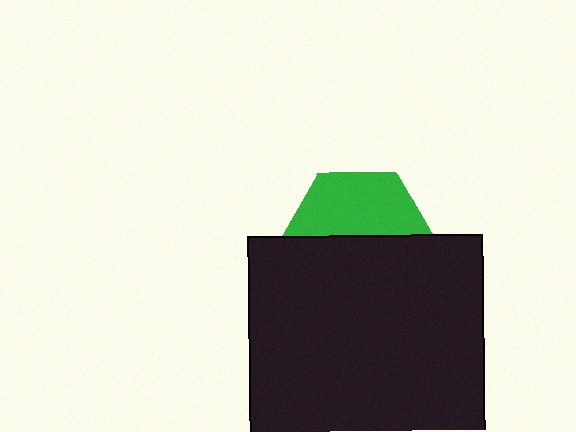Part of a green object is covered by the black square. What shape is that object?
It is a hexagon.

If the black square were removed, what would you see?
You would see the complete green hexagon.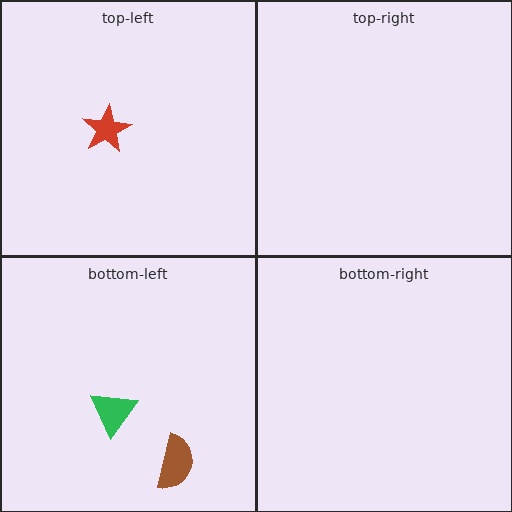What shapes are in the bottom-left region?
The brown semicircle, the green triangle.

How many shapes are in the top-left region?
1.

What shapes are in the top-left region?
The red star.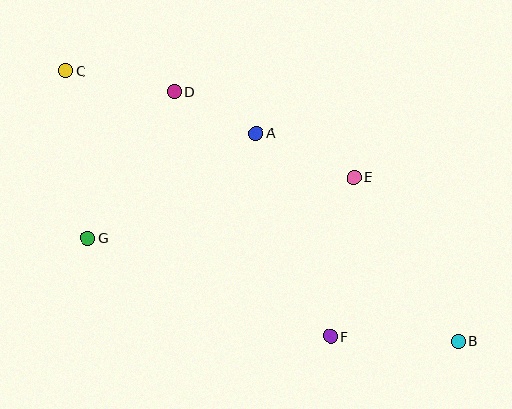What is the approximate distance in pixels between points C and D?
The distance between C and D is approximately 111 pixels.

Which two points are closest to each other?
Points A and D are closest to each other.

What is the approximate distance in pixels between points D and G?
The distance between D and G is approximately 170 pixels.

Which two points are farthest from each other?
Points B and C are farthest from each other.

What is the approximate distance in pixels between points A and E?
The distance between A and E is approximately 107 pixels.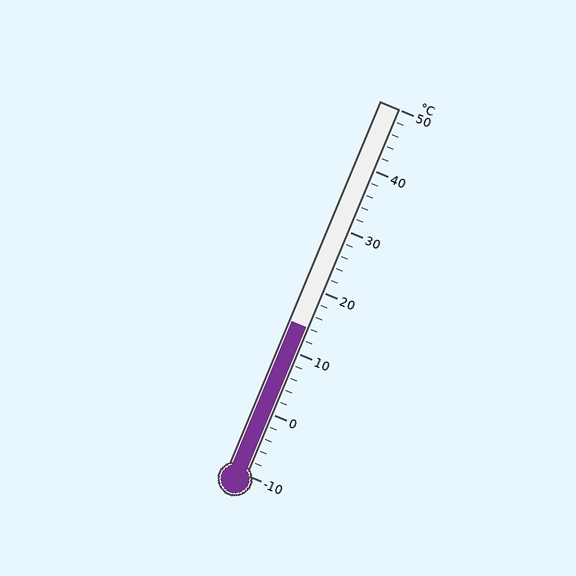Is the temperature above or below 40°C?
The temperature is below 40°C.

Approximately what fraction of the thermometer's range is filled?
The thermometer is filled to approximately 40% of its range.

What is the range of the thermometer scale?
The thermometer scale ranges from -10°C to 50°C.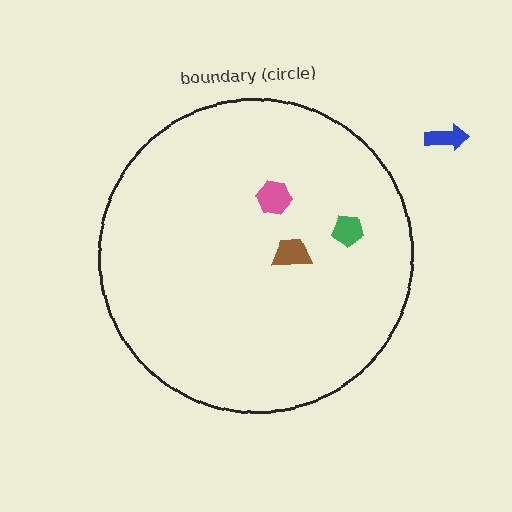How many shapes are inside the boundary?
3 inside, 1 outside.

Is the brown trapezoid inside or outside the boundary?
Inside.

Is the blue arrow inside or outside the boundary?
Outside.